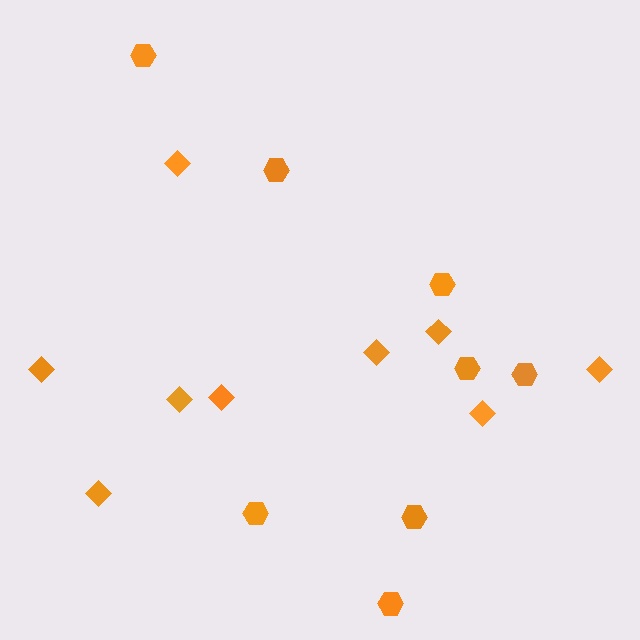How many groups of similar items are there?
There are 2 groups: one group of hexagons (8) and one group of diamonds (9).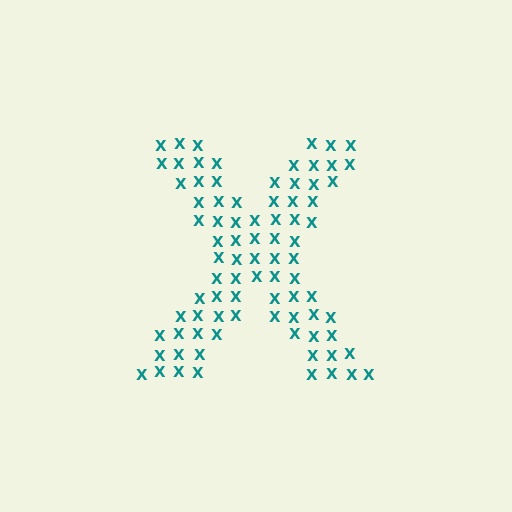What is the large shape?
The large shape is the letter X.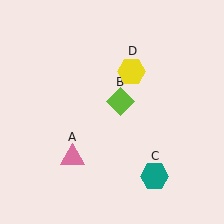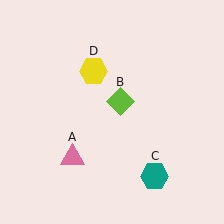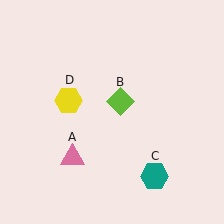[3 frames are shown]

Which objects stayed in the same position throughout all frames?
Pink triangle (object A) and lime diamond (object B) and teal hexagon (object C) remained stationary.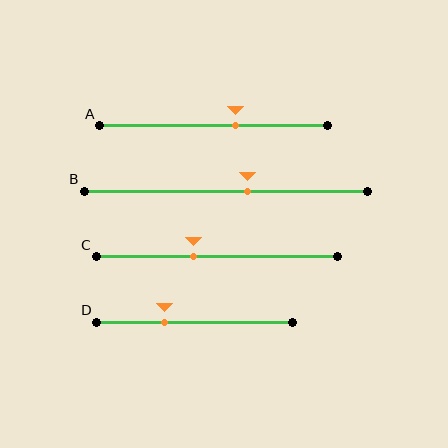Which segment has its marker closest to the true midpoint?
Segment B has its marker closest to the true midpoint.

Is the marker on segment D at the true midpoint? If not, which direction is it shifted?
No, the marker on segment D is shifted to the left by about 15% of the segment length.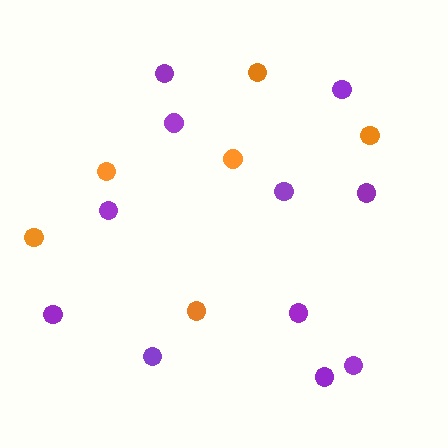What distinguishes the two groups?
There are 2 groups: one group of purple circles (11) and one group of orange circles (6).